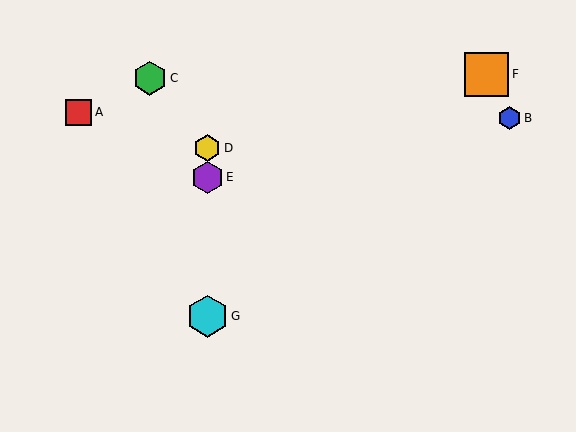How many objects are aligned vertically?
3 objects (D, E, G) are aligned vertically.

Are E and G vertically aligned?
Yes, both are at x≈207.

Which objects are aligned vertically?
Objects D, E, G are aligned vertically.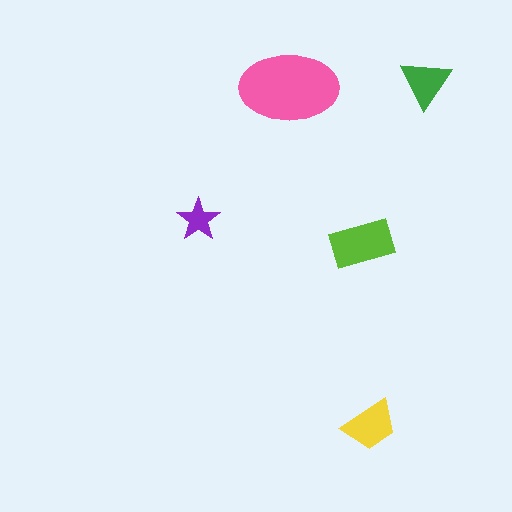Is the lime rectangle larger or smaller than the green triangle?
Larger.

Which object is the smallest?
The purple star.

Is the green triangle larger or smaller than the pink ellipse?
Smaller.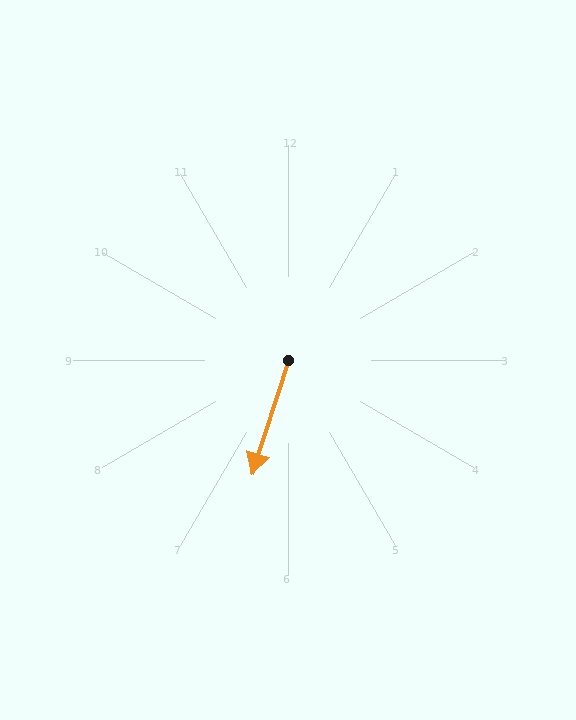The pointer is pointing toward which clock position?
Roughly 7 o'clock.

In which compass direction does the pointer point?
South.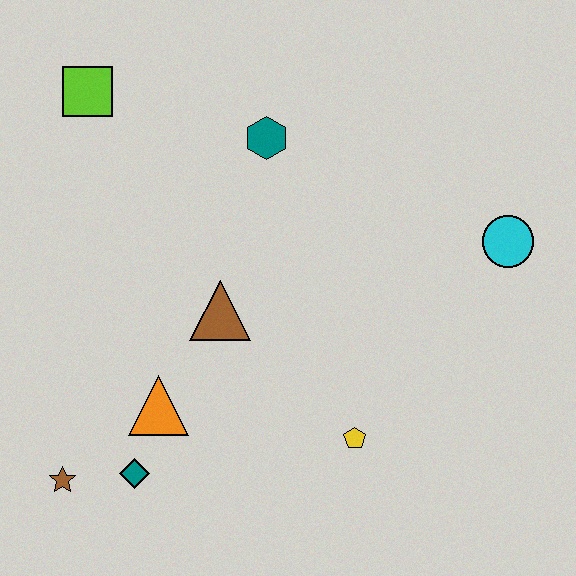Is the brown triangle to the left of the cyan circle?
Yes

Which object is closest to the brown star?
The teal diamond is closest to the brown star.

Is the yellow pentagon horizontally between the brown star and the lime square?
No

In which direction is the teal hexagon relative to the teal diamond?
The teal hexagon is above the teal diamond.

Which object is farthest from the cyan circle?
The brown star is farthest from the cyan circle.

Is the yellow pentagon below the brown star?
No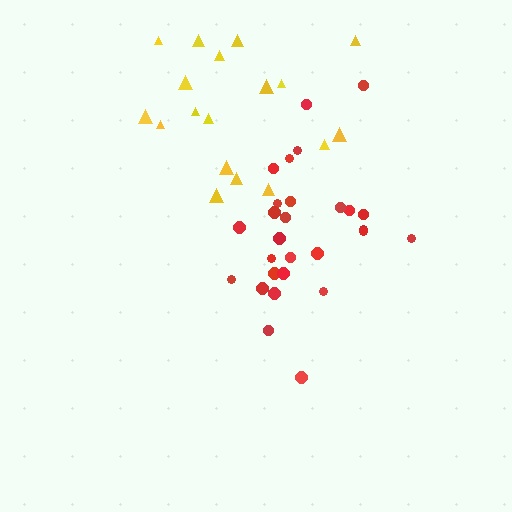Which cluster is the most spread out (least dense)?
Yellow.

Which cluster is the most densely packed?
Red.